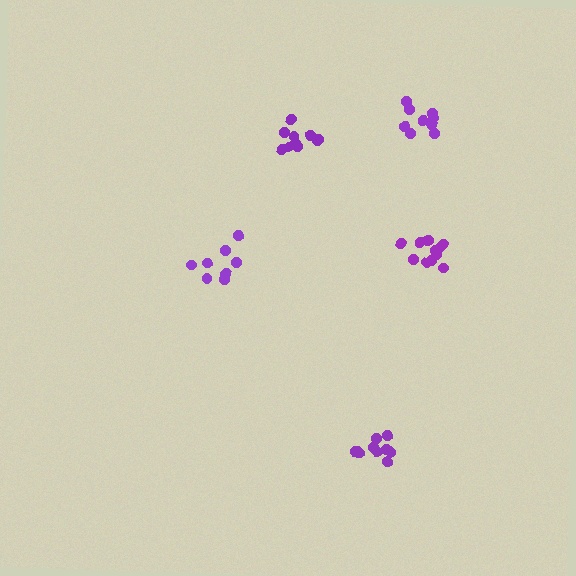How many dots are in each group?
Group 1: 8 dots, Group 2: 11 dots, Group 3: 10 dots, Group 4: 11 dots, Group 5: 9 dots (49 total).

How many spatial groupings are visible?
There are 5 spatial groupings.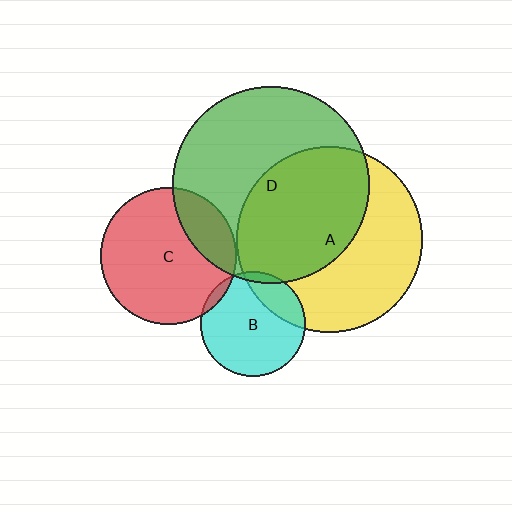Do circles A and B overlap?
Yes.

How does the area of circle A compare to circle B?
Approximately 3.1 times.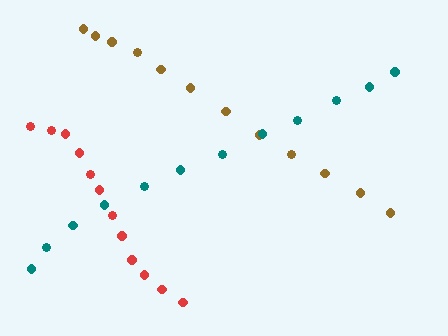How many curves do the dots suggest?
There are 3 distinct paths.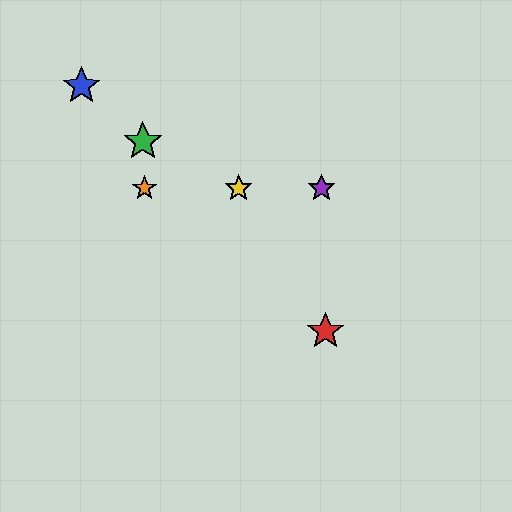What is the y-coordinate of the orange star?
The orange star is at y≈188.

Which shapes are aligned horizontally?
The yellow star, the purple star, the orange star are aligned horizontally.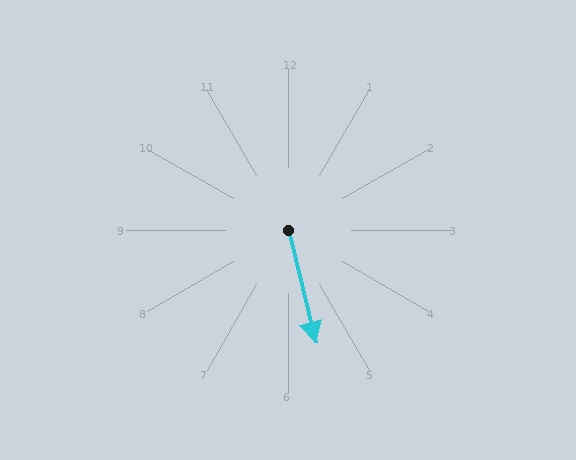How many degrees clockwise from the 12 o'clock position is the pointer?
Approximately 166 degrees.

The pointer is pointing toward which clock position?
Roughly 6 o'clock.